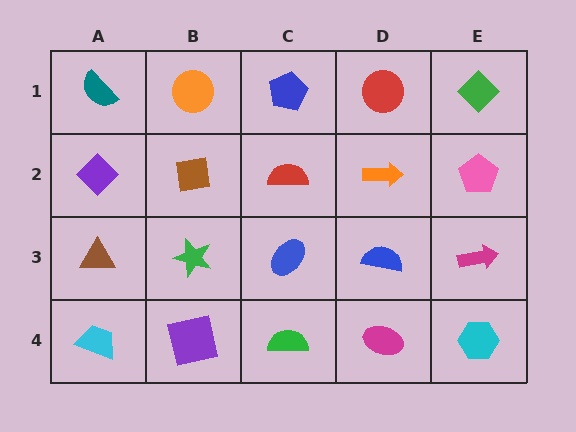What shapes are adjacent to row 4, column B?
A green star (row 3, column B), a cyan trapezoid (row 4, column A), a green semicircle (row 4, column C).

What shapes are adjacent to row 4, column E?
A magenta arrow (row 3, column E), a magenta ellipse (row 4, column D).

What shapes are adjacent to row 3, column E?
A pink pentagon (row 2, column E), a cyan hexagon (row 4, column E), a blue semicircle (row 3, column D).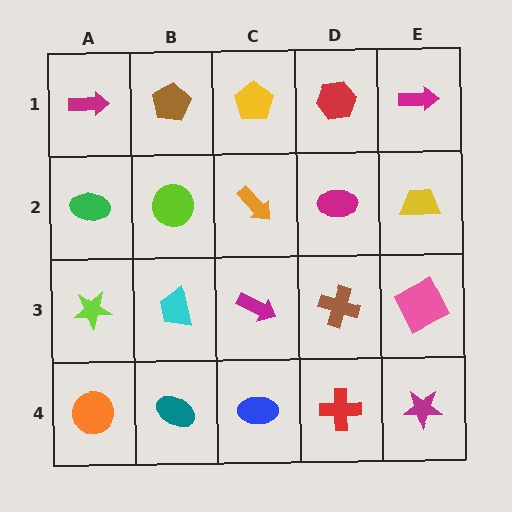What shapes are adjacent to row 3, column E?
A yellow trapezoid (row 2, column E), a magenta star (row 4, column E), a brown cross (row 3, column D).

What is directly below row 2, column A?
A lime star.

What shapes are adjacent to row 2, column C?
A yellow pentagon (row 1, column C), a magenta arrow (row 3, column C), a lime circle (row 2, column B), a magenta ellipse (row 2, column D).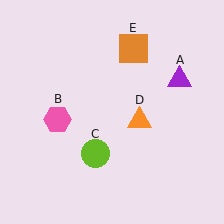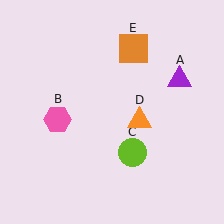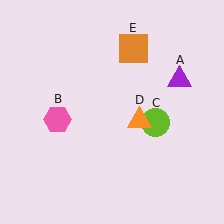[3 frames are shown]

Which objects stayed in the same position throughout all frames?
Purple triangle (object A) and pink hexagon (object B) and orange triangle (object D) and orange square (object E) remained stationary.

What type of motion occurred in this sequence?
The lime circle (object C) rotated counterclockwise around the center of the scene.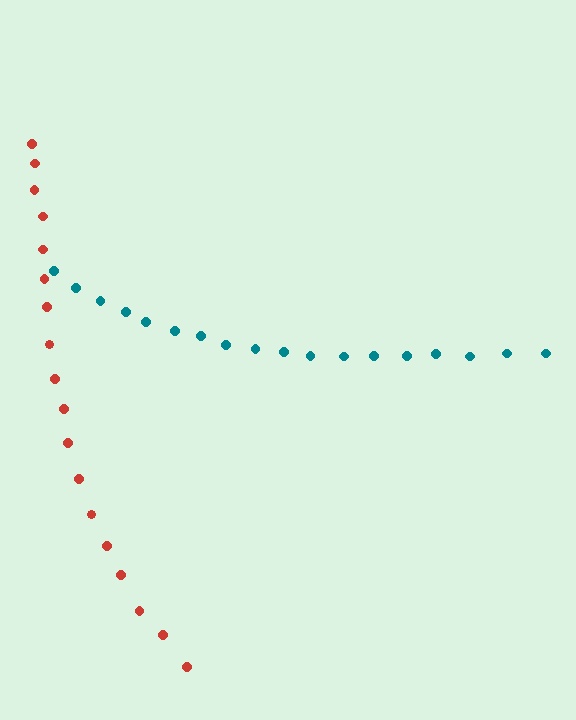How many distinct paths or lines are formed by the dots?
There are 2 distinct paths.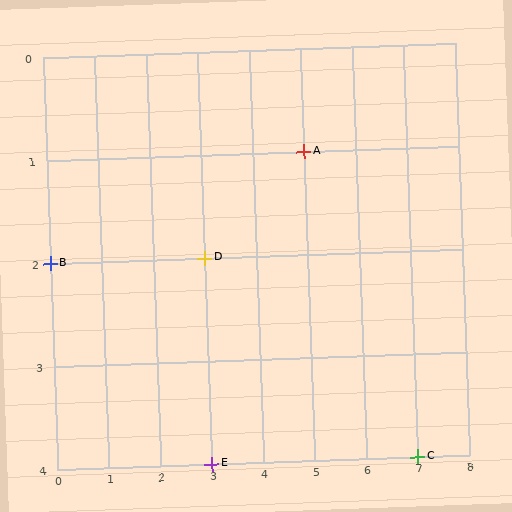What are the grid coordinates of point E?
Point E is at grid coordinates (3, 4).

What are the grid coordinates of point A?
Point A is at grid coordinates (5, 1).